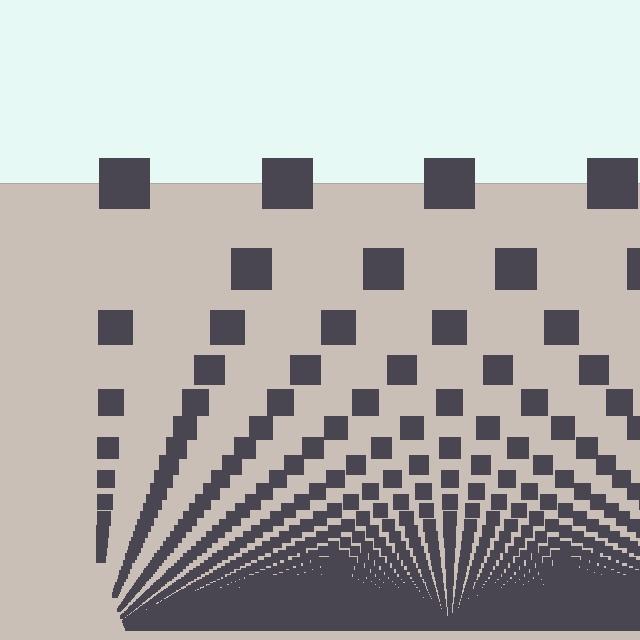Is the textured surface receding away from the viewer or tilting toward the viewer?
The surface appears to tilt toward the viewer. Texture elements get larger and sparser toward the top.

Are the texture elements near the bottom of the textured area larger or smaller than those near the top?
Smaller. The gradient is inverted — elements near the bottom are smaller and denser.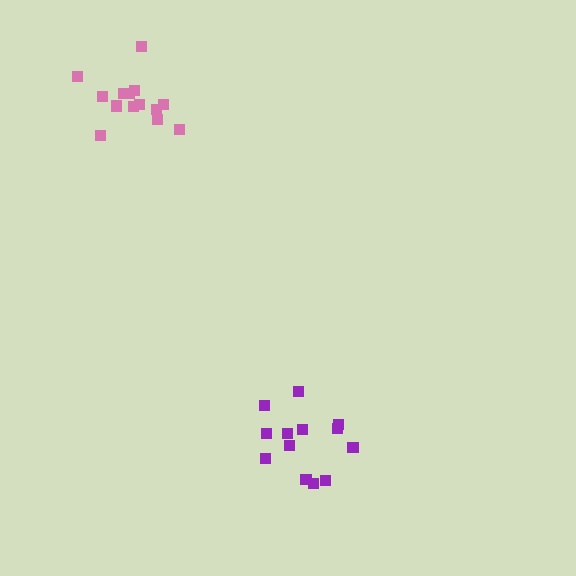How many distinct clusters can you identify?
There are 2 distinct clusters.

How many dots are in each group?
Group 1: 13 dots, Group 2: 14 dots (27 total).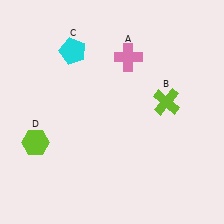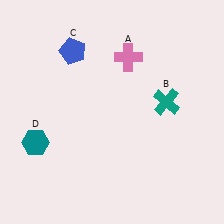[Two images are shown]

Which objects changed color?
B changed from lime to teal. C changed from cyan to blue. D changed from lime to teal.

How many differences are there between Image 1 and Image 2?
There are 3 differences between the two images.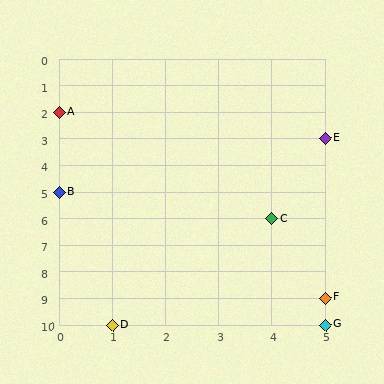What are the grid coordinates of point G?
Point G is at grid coordinates (5, 10).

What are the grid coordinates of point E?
Point E is at grid coordinates (5, 3).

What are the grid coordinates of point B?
Point B is at grid coordinates (0, 5).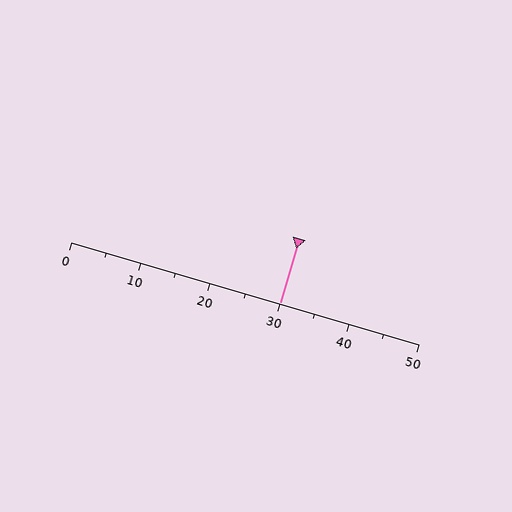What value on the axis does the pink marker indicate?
The marker indicates approximately 30.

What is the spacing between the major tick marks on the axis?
The major ticks are spaced 10 apart.